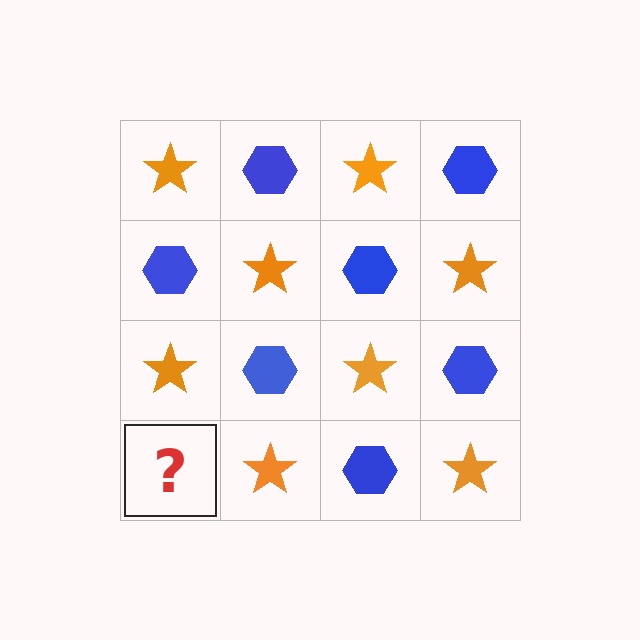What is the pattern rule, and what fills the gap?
The rule is that it alternates orange star and blue hexagon in a checkerboard pattern. The gap should be filled with a blue hexagon.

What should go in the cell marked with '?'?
The missing cell should contain a blue hexagon.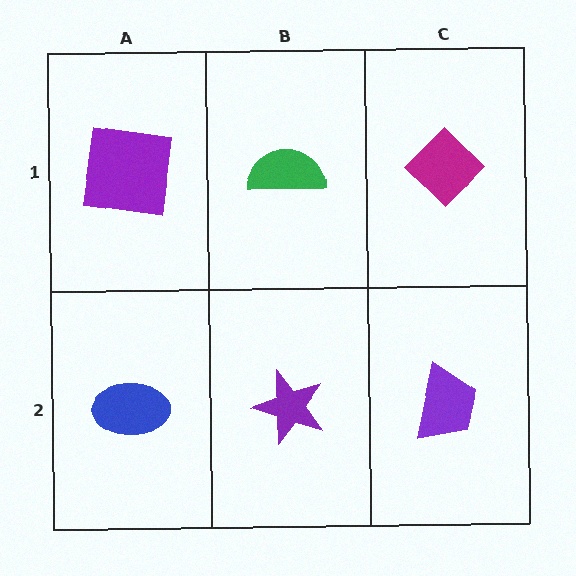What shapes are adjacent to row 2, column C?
A magenta diamond (row 1, column C), a purple star (row 2, column B).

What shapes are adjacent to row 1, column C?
A purple trapezoid (row 2, column C), a green semicircle (row 1, column B).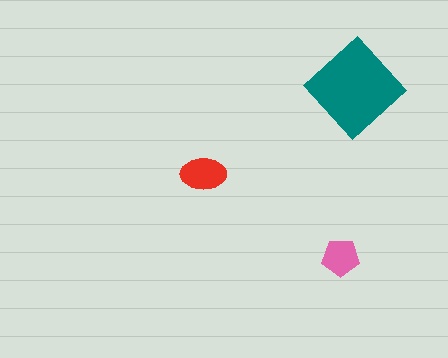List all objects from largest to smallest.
The teal diamond, the red ellipse, the pink pentagon.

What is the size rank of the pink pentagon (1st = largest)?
3rd.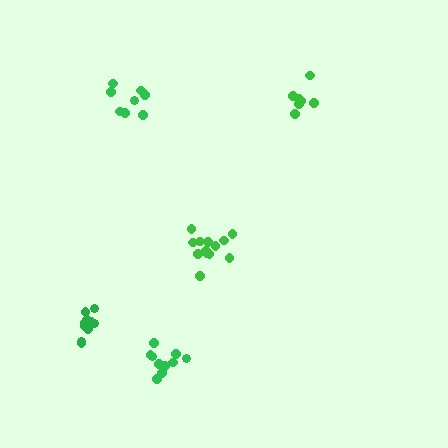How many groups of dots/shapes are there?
There are 5 groups.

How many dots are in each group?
Group 1: 7 dots, Group 2: 10 dots, Group 3: 13 dots, Group 4: 8 dots, Group 5: 10 dots (48 total).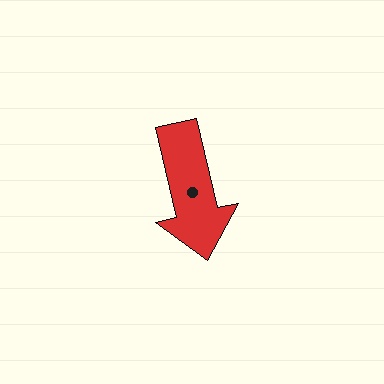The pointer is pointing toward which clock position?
Roughly 6 o'clock.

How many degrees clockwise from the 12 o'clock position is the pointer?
Approximately 167 degrees.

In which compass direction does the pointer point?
South.